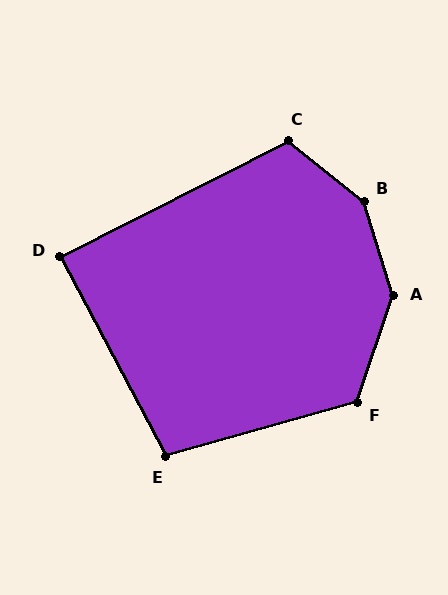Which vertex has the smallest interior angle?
D, at approximately 89 degrees.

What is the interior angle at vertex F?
Approximately 125 degrees (obtuse).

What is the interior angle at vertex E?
Approximately 102 degrees (obtuse).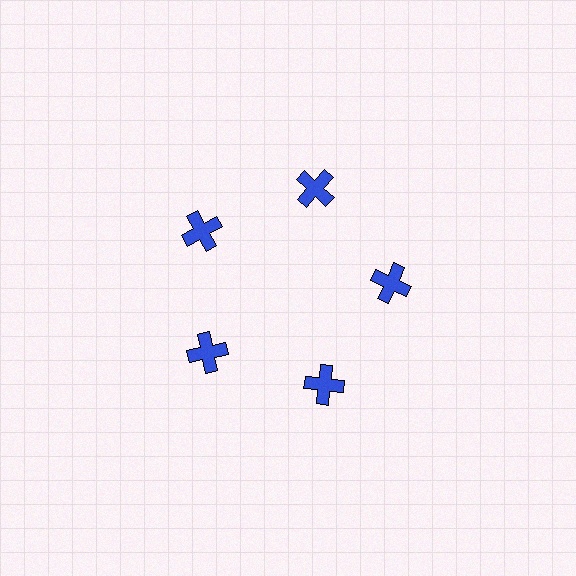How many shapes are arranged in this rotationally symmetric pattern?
There are 5 shapes, arranged in 5 groups of 1.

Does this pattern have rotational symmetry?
Yes, this pattern has 5-fold rotational symmetry. It looks the same after rotating 72 degrees around the center.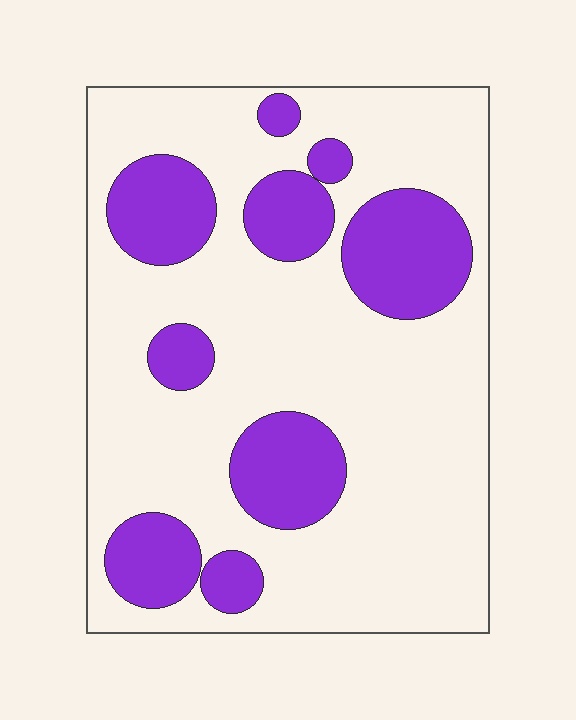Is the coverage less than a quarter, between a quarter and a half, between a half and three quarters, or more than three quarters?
Between a quarter and a half.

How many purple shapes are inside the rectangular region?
9.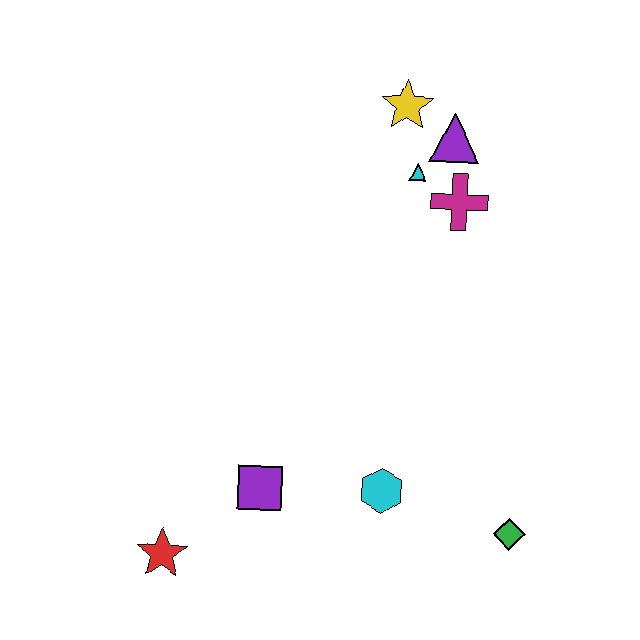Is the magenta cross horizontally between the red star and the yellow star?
No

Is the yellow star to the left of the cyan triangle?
Yes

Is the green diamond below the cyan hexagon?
Yes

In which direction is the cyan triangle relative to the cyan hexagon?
The cyan triangle is above the cyan hexagon.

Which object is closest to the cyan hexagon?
The purple square is closest to the cyan hexagon.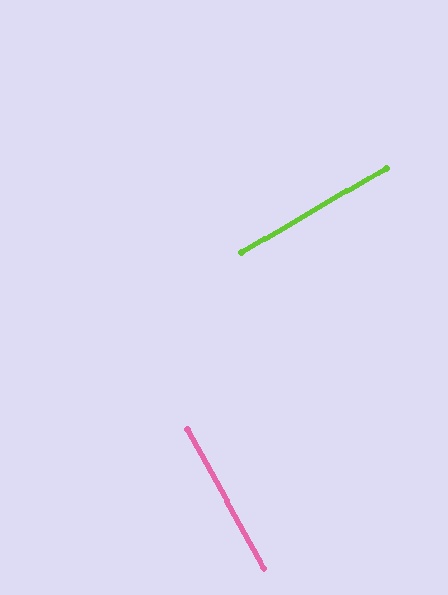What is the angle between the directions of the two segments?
Approximately 88 degrees.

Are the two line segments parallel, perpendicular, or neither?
Perpendicular — they meet at approximately 88°.